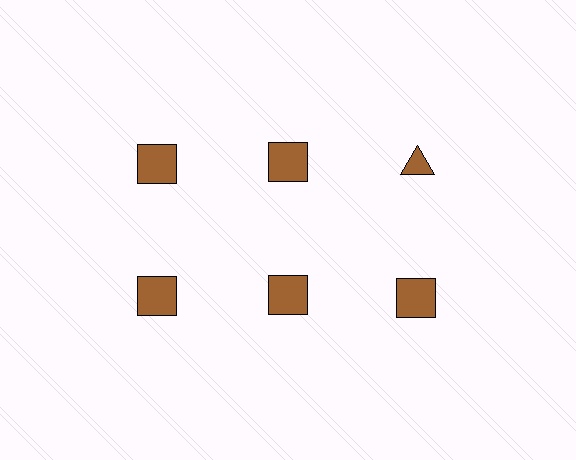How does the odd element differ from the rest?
It has a different shape: triangle instead of square.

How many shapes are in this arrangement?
There are 6 shapes arranged in a grid pattern.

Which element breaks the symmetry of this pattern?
The brown triangle in the top row, center column breaks the symmetry. All other shapes are brown squares.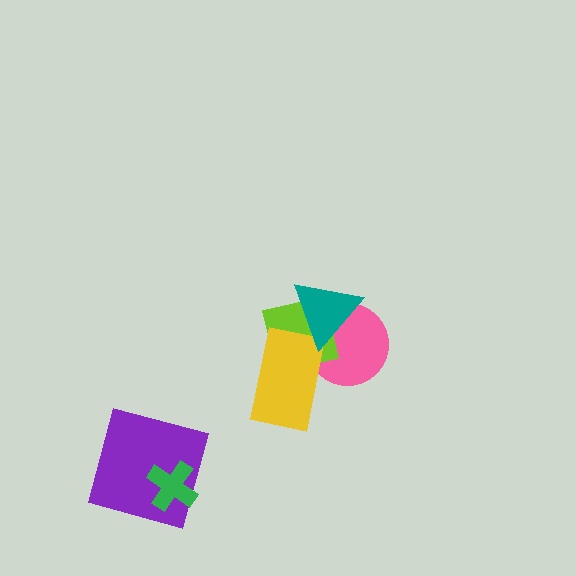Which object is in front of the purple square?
The green cross is in front of the purple square.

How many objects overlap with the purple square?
1 object overlaps with the purple square.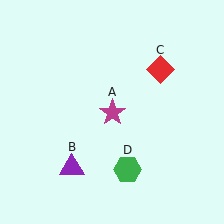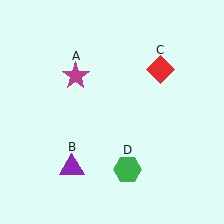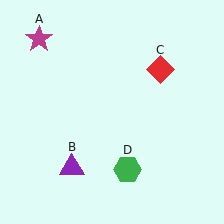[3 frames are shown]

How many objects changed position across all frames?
1 object changed position: magenta star (object A).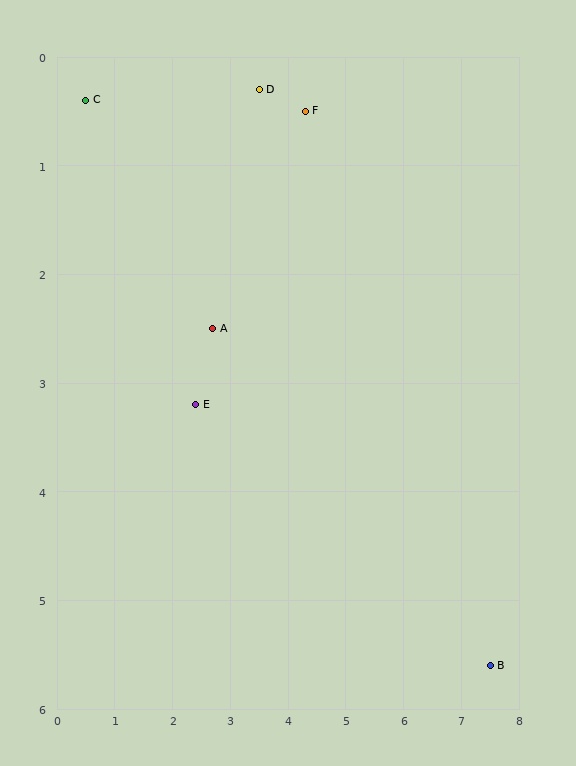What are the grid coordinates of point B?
Point B is at approximately (7.5, 5.6).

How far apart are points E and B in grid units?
Points E and B are about 5.6 grid units apart.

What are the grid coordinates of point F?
Point F is at approximately (4.3, 0.5).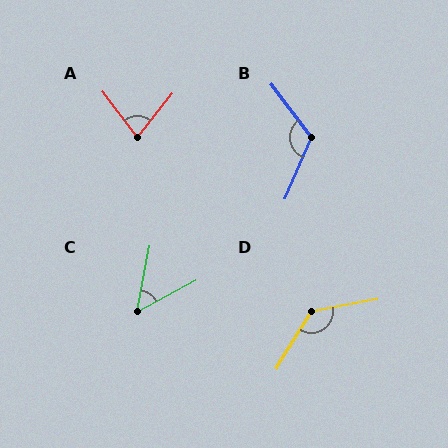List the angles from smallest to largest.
C (51°), A (76°), B (120°), D (133°).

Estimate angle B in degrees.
Approximately 120 degrees.